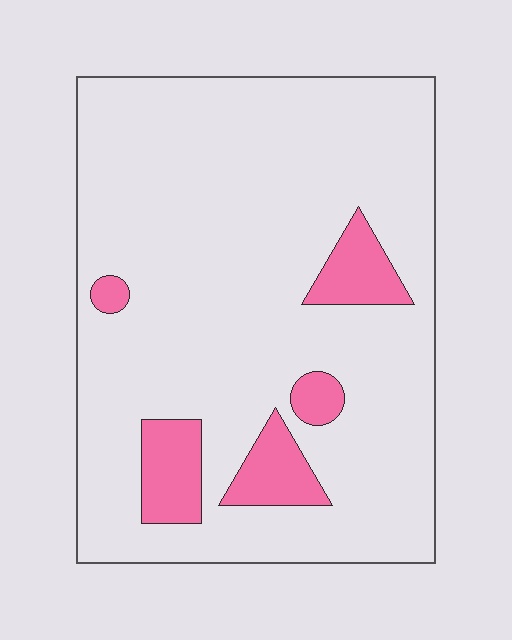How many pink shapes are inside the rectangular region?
5.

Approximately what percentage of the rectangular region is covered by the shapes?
Approximately 10%.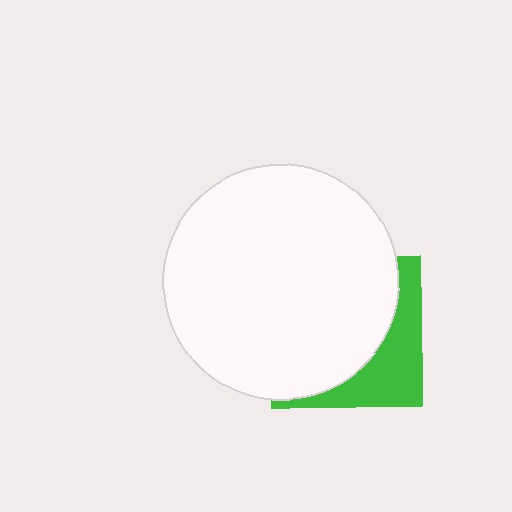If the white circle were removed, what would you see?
You would see the complete green square.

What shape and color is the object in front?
The object in front is a white circle.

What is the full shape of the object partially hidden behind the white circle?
The partially hidden object is a green square.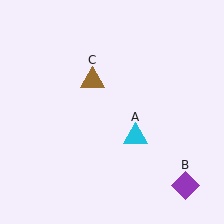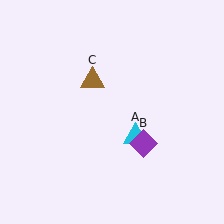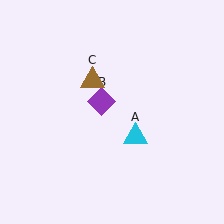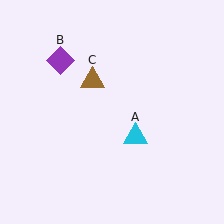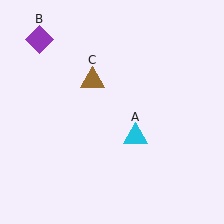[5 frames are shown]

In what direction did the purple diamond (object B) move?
The purple diamond (object B) moved up and to the left.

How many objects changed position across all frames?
1 object changed position: purple diamond (object B).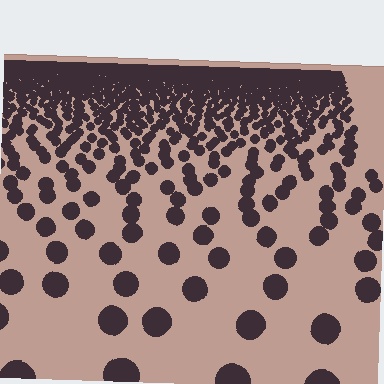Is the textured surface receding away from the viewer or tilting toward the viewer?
The surface is receding away from the viewer. Texture elements get smaller and denser toward the top.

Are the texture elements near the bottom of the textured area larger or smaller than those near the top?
Larger. Near the bottom, elements are closer to the viewer and appear at a bigger on-screen size.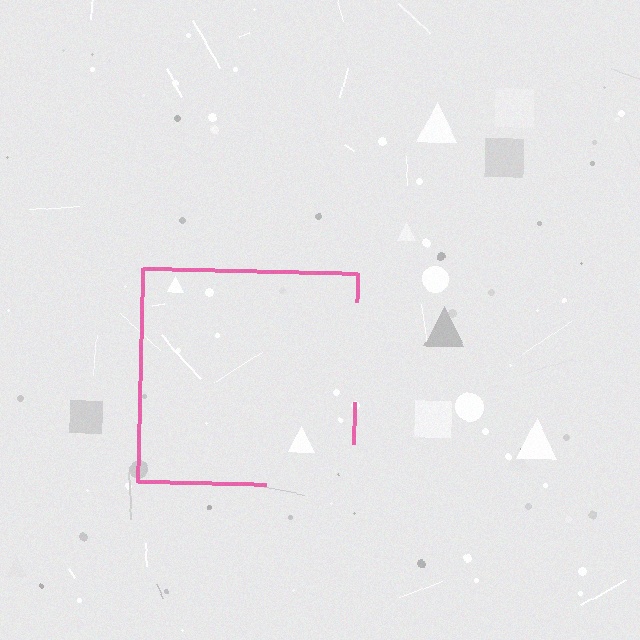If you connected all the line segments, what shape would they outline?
They would outline a square.